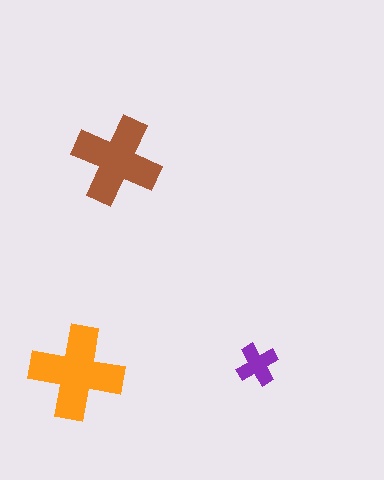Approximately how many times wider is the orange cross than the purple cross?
About 2 times wider.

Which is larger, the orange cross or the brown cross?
The orange one.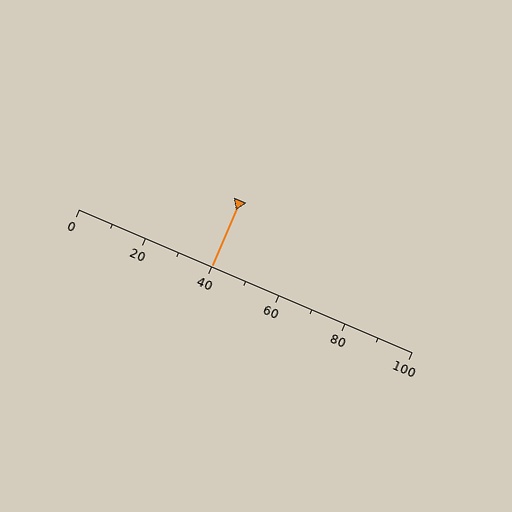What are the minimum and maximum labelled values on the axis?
The axis runs from 0 to 100.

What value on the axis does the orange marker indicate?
The marker indicates approximately 40.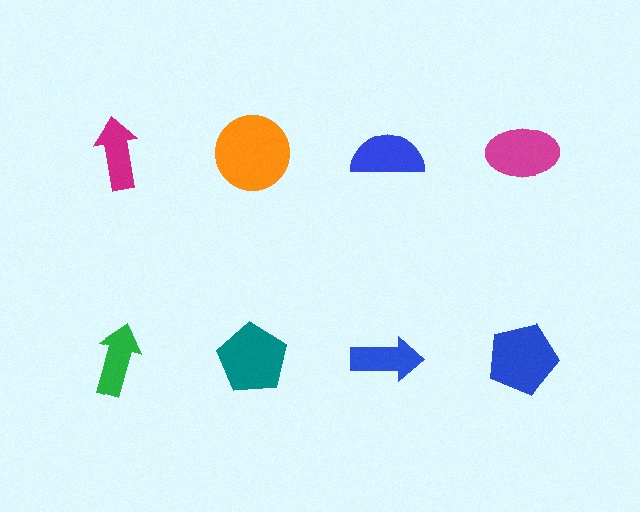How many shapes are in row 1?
4 shapes.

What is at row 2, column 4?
A blue pentagon.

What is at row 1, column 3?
A blue semicircle.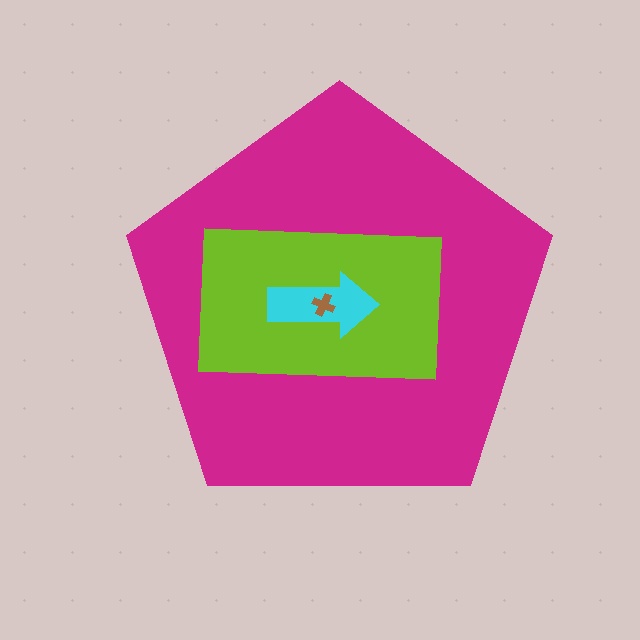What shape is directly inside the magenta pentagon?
The lime rectangle.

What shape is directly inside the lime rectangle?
The cyan arrow.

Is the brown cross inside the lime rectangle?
Yes.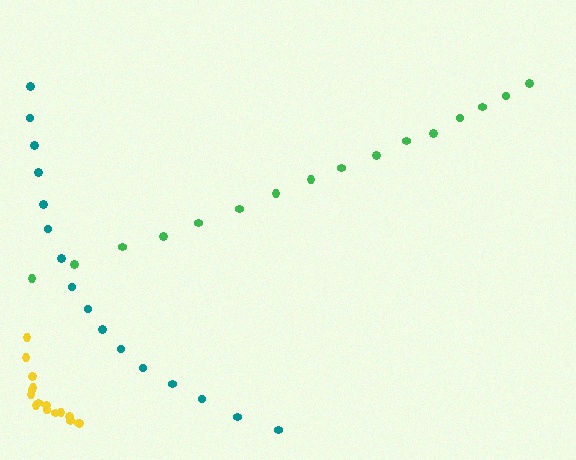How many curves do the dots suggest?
There are 3 distinct paths.